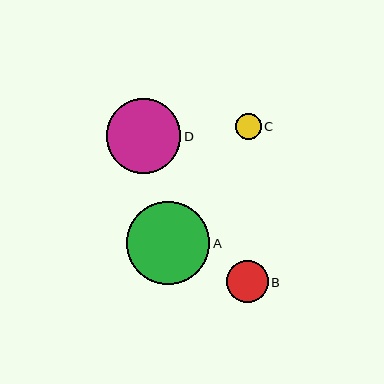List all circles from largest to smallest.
From largest to smallest: A, D, B, C.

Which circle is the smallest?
Circle C is the smallest with a size of approximately 26 pixels.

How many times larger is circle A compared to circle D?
Circle A is approximately 1.1 times the size of circle D.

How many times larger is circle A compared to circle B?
Circle A is approximately 2.0 times the size of circle B.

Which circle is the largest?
Circle A is the largest with a size of approximately 83 pixels.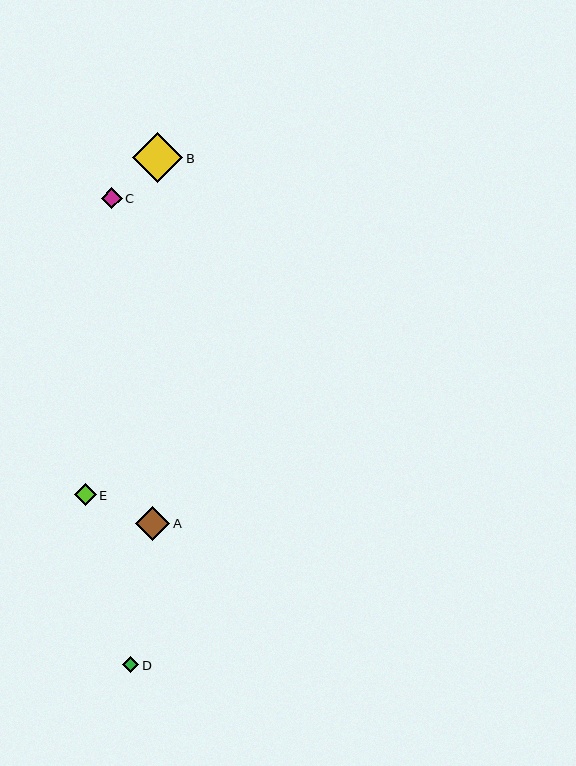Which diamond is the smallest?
Diamond D is the smallest with a size of approximately 16 pixels.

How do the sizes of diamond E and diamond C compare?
Diamond E and diamond C are approximately the same size.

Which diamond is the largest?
Diamond B is the largest with a size of approximately 50 pixels.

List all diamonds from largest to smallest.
From largest to smallest: B, A, E, C, D.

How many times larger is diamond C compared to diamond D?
Diamond C is approximately 1.3 times the size of diamond D.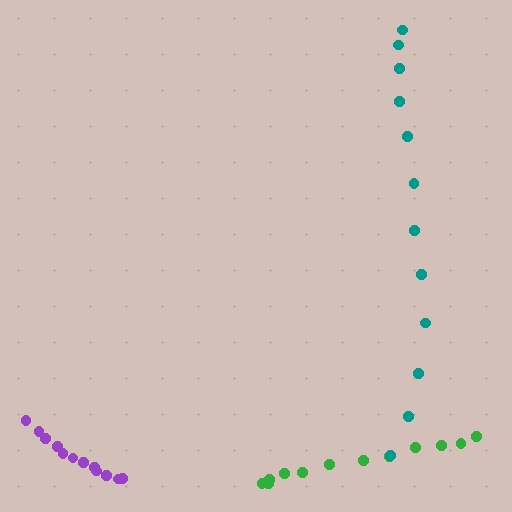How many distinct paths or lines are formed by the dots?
There are 3 distinct paths.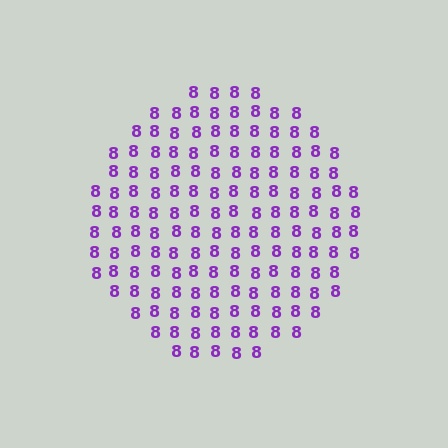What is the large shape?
The large shape is a circle.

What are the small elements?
The small elements are digit 8's.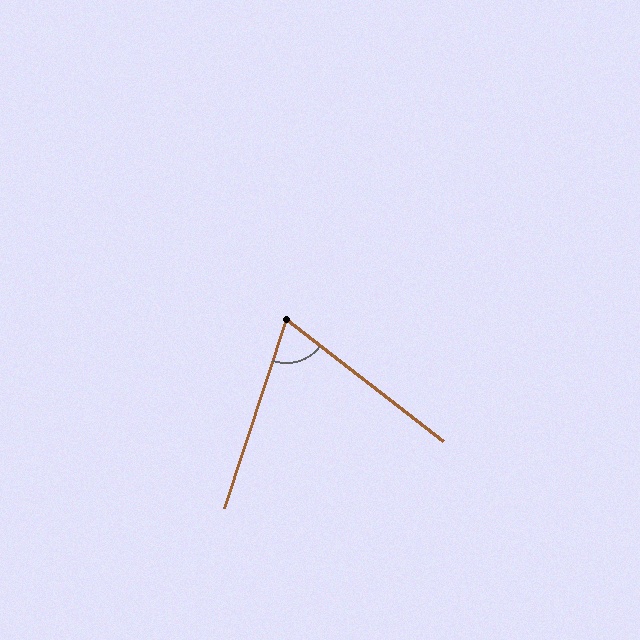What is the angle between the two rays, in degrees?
Approximately 70 degrees.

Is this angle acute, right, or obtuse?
It is acute.